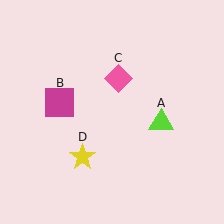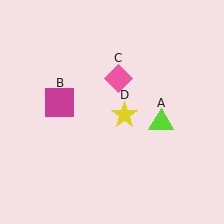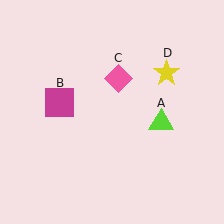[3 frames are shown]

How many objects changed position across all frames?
1 object changed position: yellow star (object D).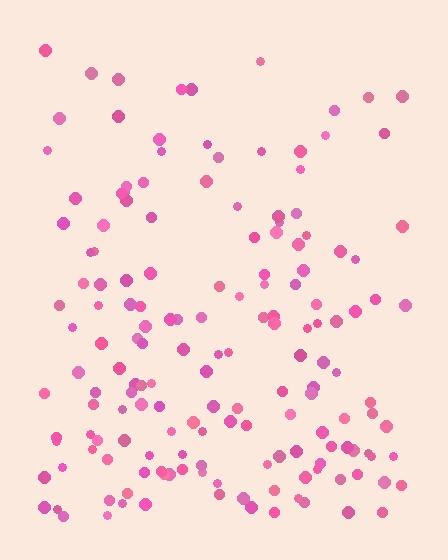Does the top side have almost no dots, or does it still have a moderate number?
Still a moderate number, just noticeably fewer than the bottom.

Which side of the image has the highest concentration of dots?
The bottom.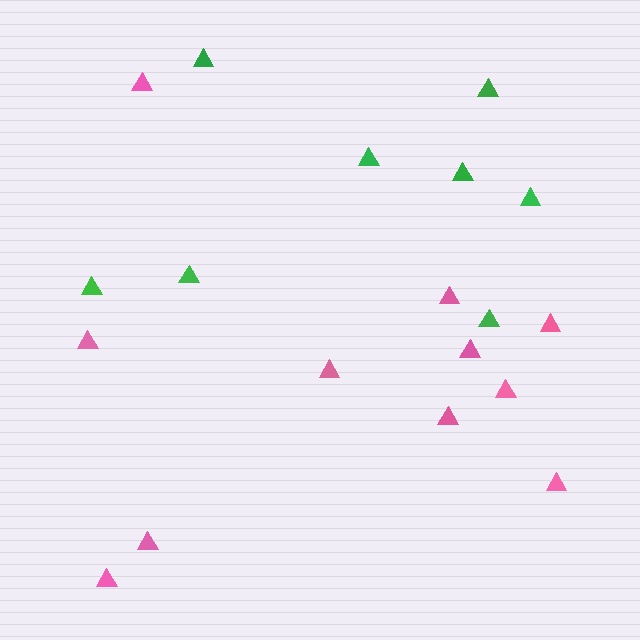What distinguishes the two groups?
There are 2 groups: one group of pink triangles (11) and one group of green triangles (8).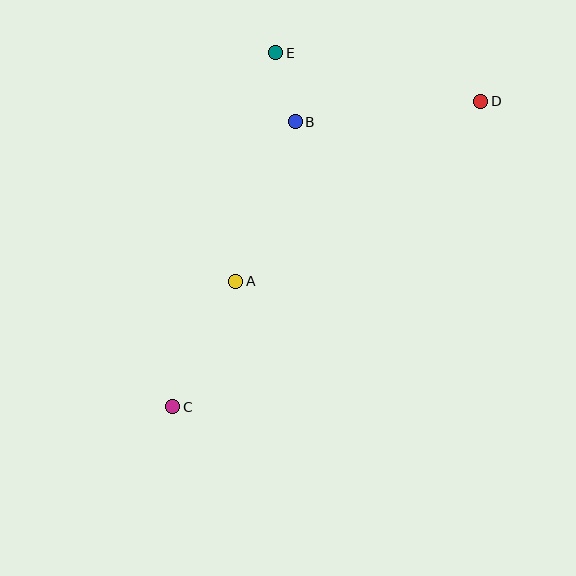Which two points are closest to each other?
Points B and E are closest to each other.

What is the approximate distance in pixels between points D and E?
The distance between D and E is approximately 210 pixels.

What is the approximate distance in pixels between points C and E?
The distance between C and E is approximately 368 pixels.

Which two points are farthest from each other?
Points C and D are farthest from each other.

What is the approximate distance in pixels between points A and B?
The distance between A and B is approximately 170 pixels.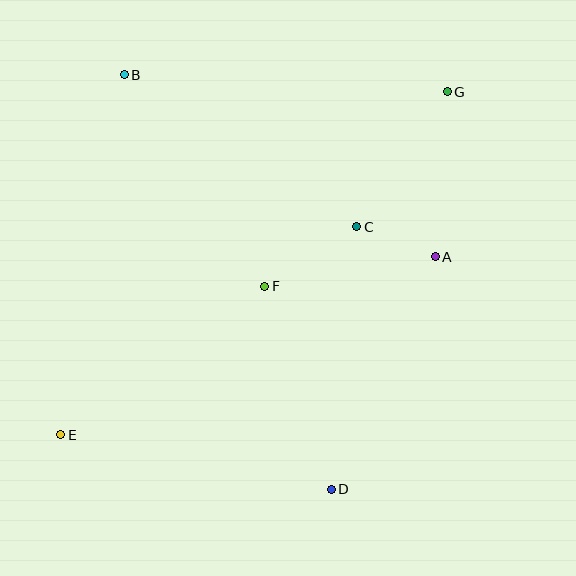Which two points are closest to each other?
Points A and C are closest to each other.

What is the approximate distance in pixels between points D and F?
The distance between D and F is approximately 214 pixels.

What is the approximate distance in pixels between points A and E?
The distance between A and E is approximately 415 pixels.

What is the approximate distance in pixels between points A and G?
The distance between A and G is approximately 166 pixels.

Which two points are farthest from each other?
Points E and G are farthest from each other.